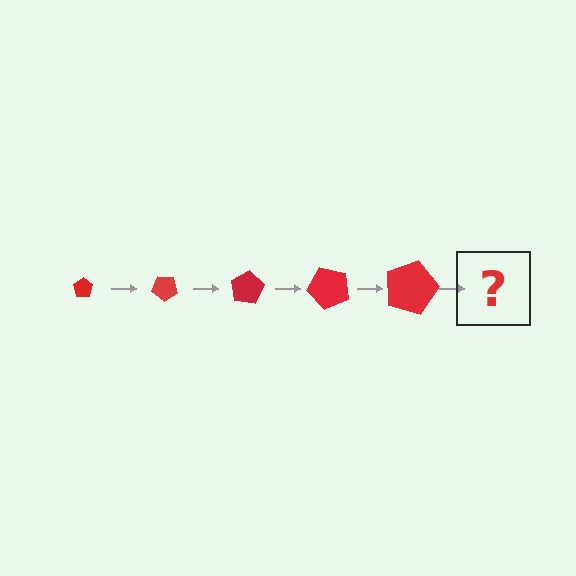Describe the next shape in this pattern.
It should be a pentagon, larger than the previous one and rotated 200 degrees from the start.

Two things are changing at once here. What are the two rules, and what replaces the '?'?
The two rules are that the pentagon grows larger each step and it rotates 40 degrees each step. The '?' should be a pentagon, larger than the previous one and rotated 200 degrees from the start.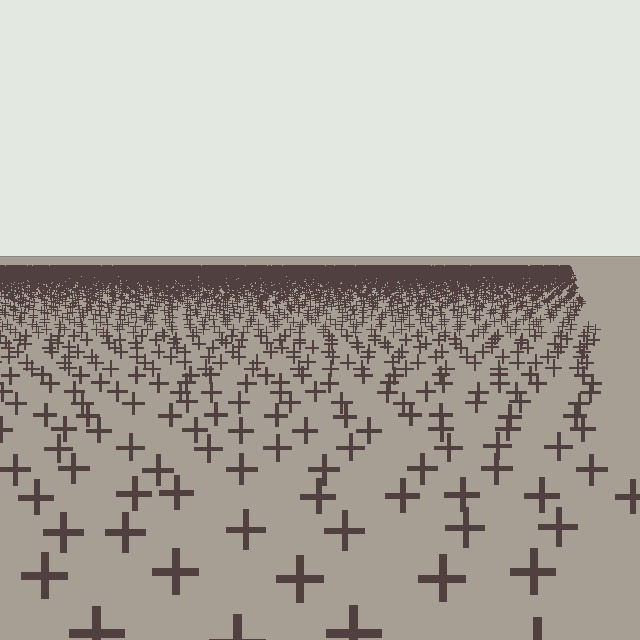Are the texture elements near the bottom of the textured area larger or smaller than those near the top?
Larger. Near the bottom, elements are closer to the viewer and appear at a bigger on-screen size.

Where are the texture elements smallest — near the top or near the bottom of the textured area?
Near the top.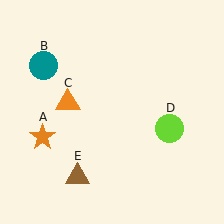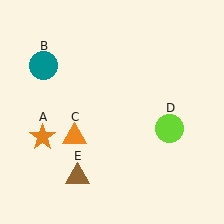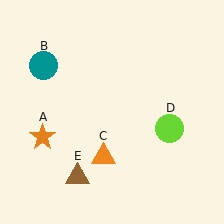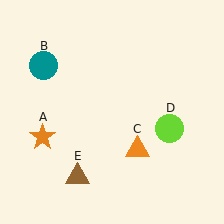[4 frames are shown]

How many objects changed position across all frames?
1 object changed position: orange triangle (object C).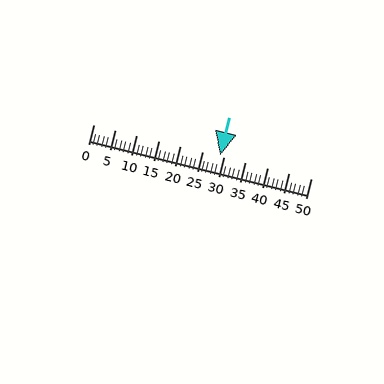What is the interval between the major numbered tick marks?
The major tick marks are spaced 5 units apart.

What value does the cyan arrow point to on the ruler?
The cyan arrow points to approximately 29.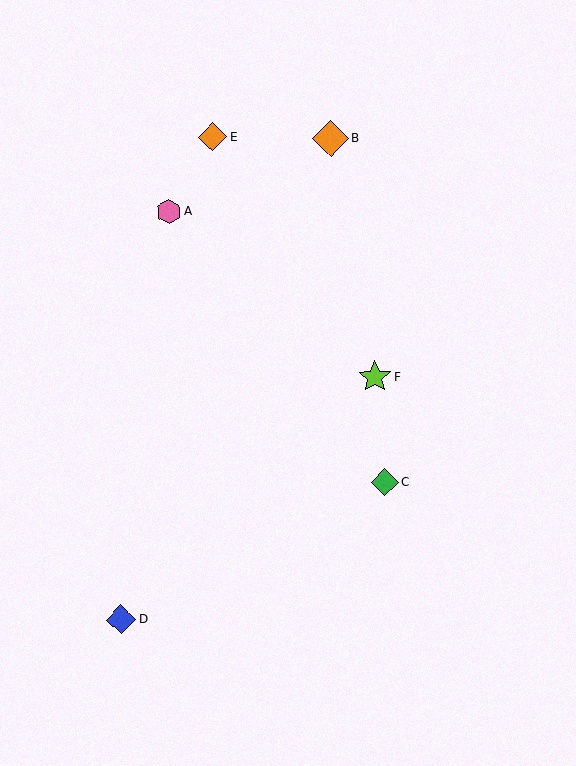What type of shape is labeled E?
Shape E is an orange diamond.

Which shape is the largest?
The orange diamond (labeled B) is the largest.